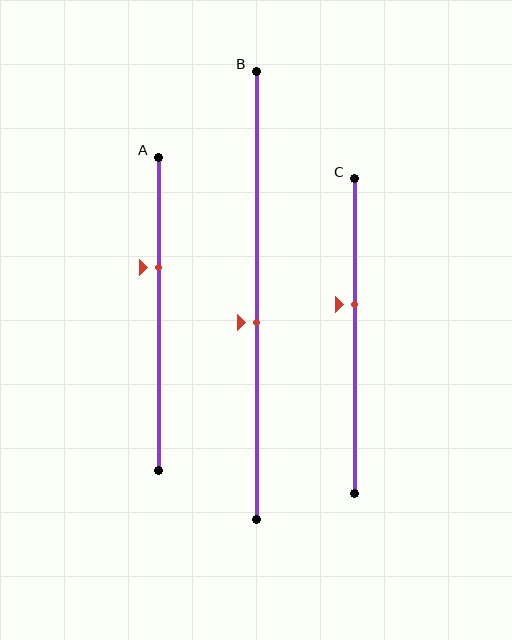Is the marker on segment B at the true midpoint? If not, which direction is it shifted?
No, the marker on segment B is shifted downward by about 6% of the segment length.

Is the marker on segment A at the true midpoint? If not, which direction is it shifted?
No, the marker on segment A is shifted upward by about 15% of the segment length.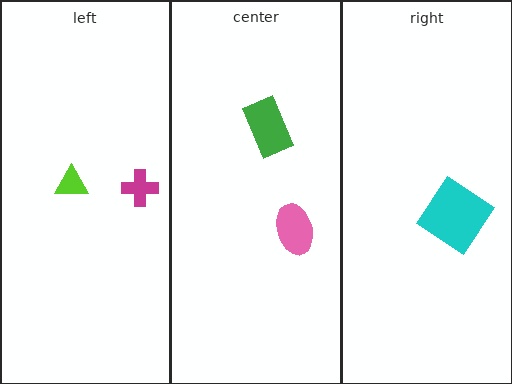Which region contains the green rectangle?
The center region.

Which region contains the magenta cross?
The left region.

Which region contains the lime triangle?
The left region.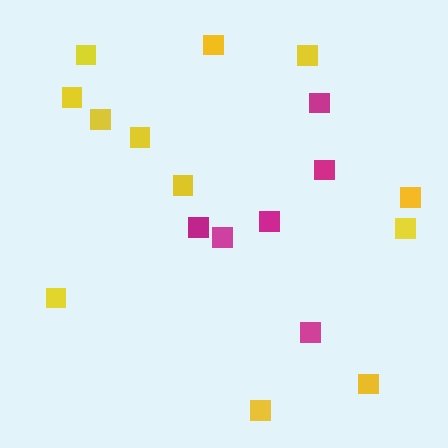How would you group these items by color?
There are 2 groups: one group of magenta squares (6) and one group of yellow squares (12).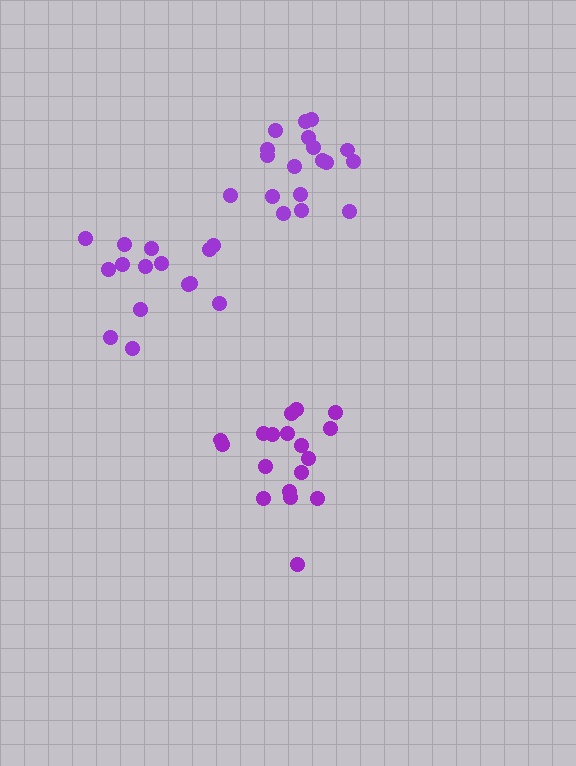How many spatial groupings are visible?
There are 3 spatial groupings.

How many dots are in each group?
Group 1: 15 dots, Group 2: 18 dots, Group 3: 18 dots (51 total).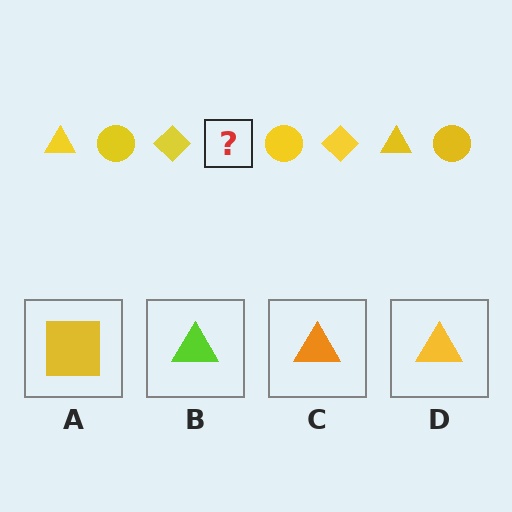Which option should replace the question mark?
Option D.